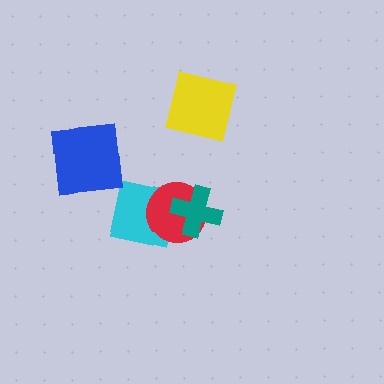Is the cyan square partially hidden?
Yes, it is partially covered by another shape.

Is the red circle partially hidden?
Yes, it is partially covered by another shape.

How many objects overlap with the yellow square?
0 objects overlap with the yellow square.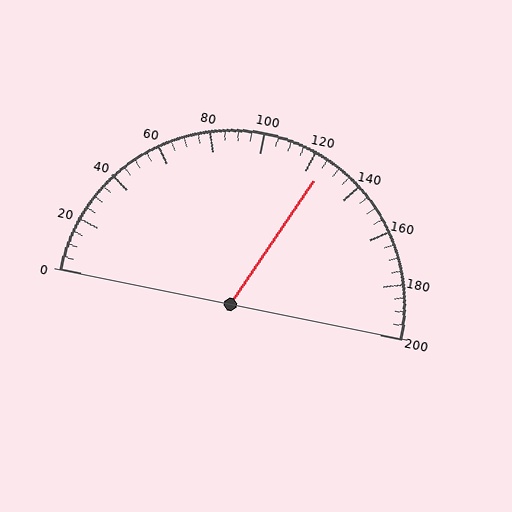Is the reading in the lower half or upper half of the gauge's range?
The reading is in the upper half of the range (0 to 200).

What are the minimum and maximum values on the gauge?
The gauge ranges from 0 to 200.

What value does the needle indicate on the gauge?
The needle indicates approximately 125.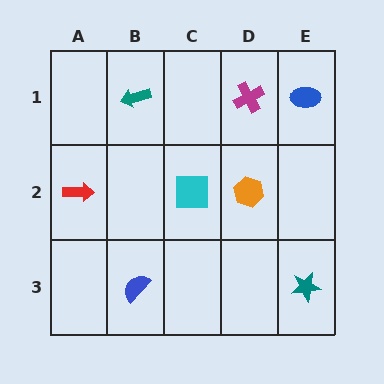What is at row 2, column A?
A red arrow.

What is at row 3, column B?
A blue semicircle.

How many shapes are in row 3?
2 shapes.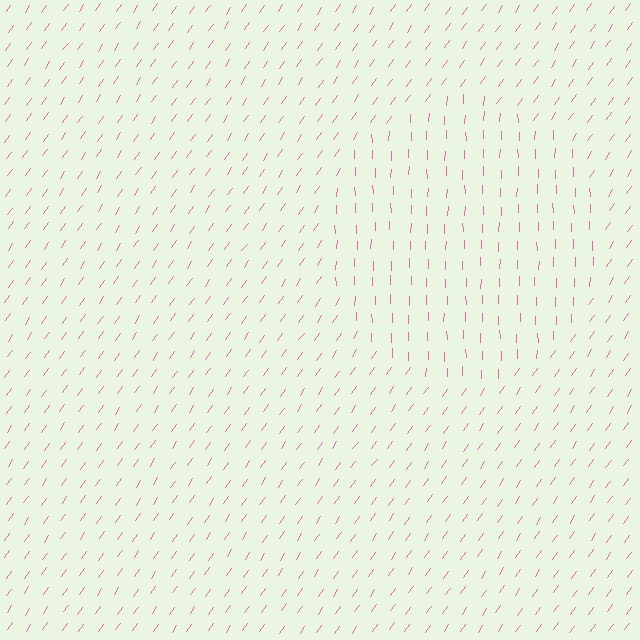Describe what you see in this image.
The image is filled with small pink line segments. A circle region in the image has lines oriented differently from the surrounding lines, creating a visible texture boundary.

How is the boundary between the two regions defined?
The boundary is defined purely by a change in line orientation (approximately 35 degrees difference). All lines are the same color and thickness.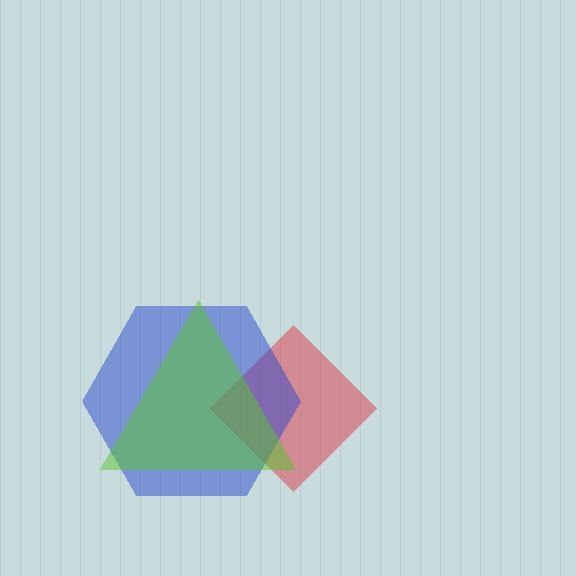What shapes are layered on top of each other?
The layered shapes are: a red diamond, a blue hexagon, a lime triangle.